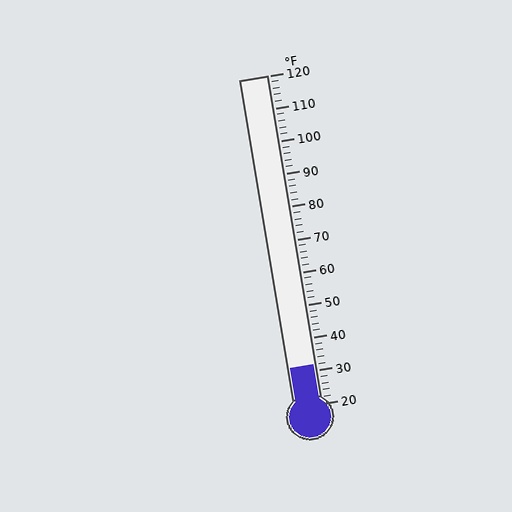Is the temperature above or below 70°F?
The temperature is below 70°F.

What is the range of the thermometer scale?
The thermometer scale ranges from 20°F to 120°F.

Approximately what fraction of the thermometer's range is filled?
The thermometer is filled to approximately 10% of its range.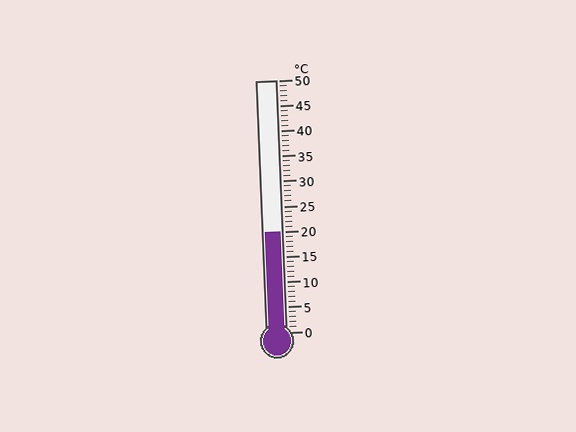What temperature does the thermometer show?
The thermometer shows approximately 20°C.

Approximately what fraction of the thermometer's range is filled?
The thermometer is filled to approximately 40% of its range.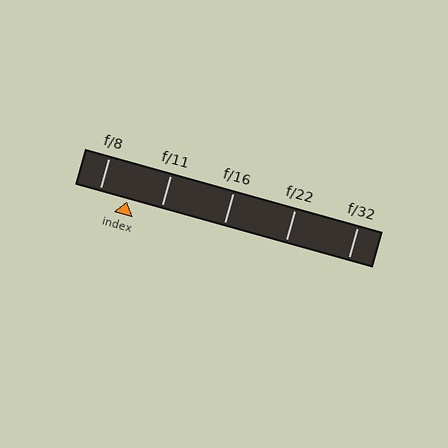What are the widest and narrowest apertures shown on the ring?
The widest aperture shown is f/8 and the narrowest is f/32.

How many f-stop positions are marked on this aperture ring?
There are 5 f-stop positions marked.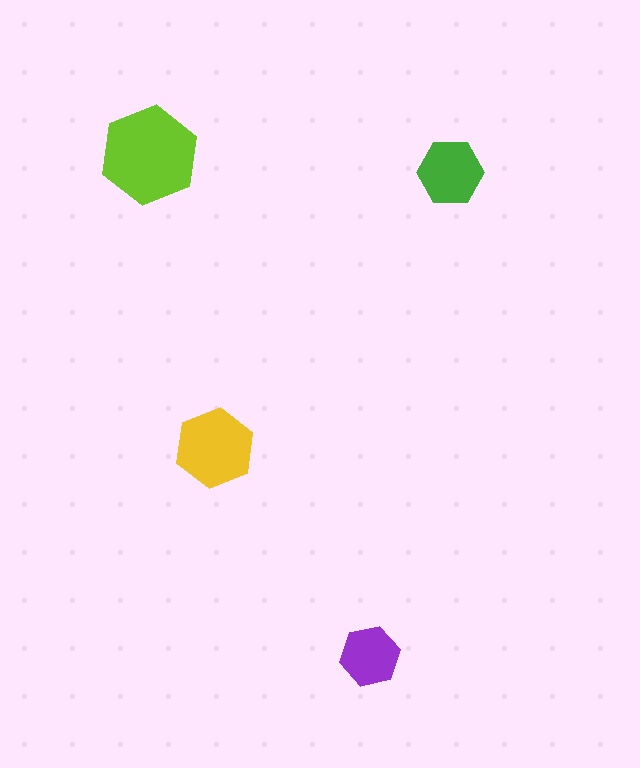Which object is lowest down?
The purple hexagon is bottommost.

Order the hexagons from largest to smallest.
the lime one, the yellow one, the green one, the purple one.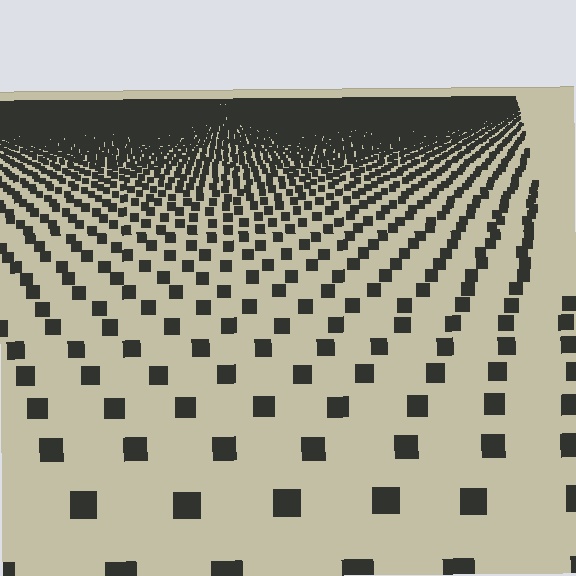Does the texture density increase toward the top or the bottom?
Density increases toward the top.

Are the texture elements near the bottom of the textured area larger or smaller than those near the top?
Larger. Near the bottom, elements are closer to the viewer and appear at a bigger on-screen size.